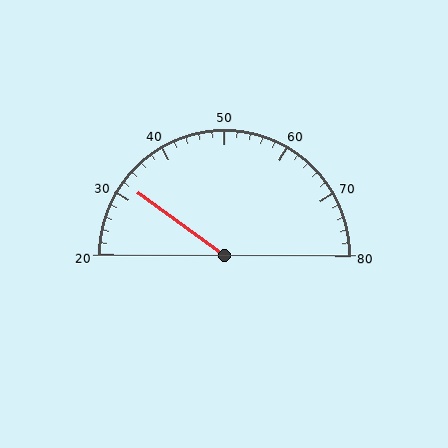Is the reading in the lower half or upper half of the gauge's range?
The reading is in the lower half of the range (20 to 80).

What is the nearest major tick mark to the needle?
The nearest major tick mark is 30.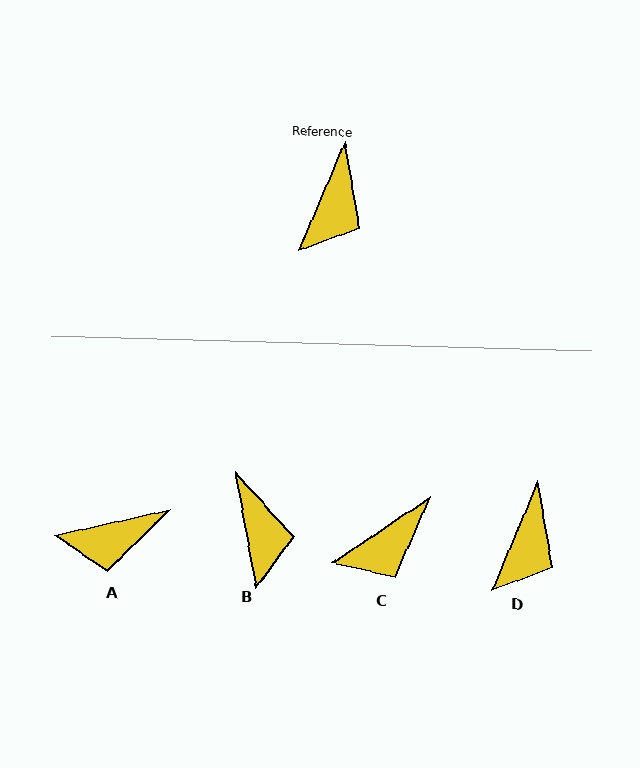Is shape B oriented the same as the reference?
No, it is off by about 33 degrees.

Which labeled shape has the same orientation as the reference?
D.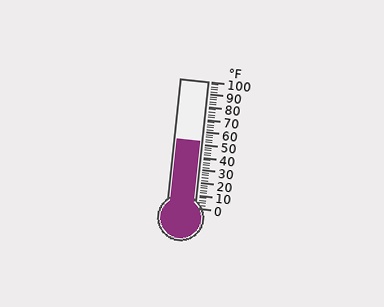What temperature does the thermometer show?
The thermometer shows approximately 52°F.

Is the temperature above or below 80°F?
The temperature is below 80°F.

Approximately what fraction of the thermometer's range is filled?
The thermometer is filled to approximately 50% of its range.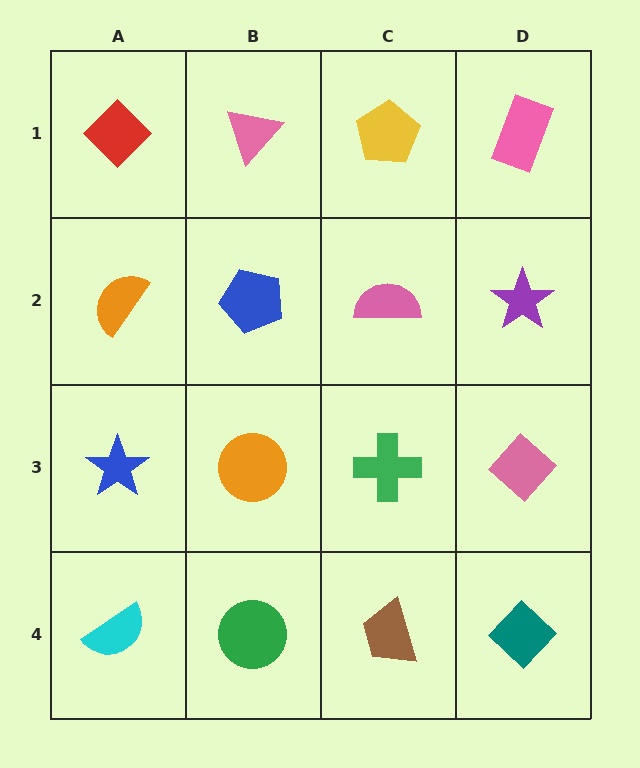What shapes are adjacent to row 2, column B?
A pink triangle (row 1, column B), an orange circle (row 3, column B), an orange semicircle (row 2, column A), a pink semicircle (row 2, column C).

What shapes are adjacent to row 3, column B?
A blue pentagon (row 2, column B), a green circle (row 4, column B), a blue star (row 3, column A), a green cross (row 3, column C).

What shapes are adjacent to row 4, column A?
A blue star (row 3, column A), a green circle (row 4, column B).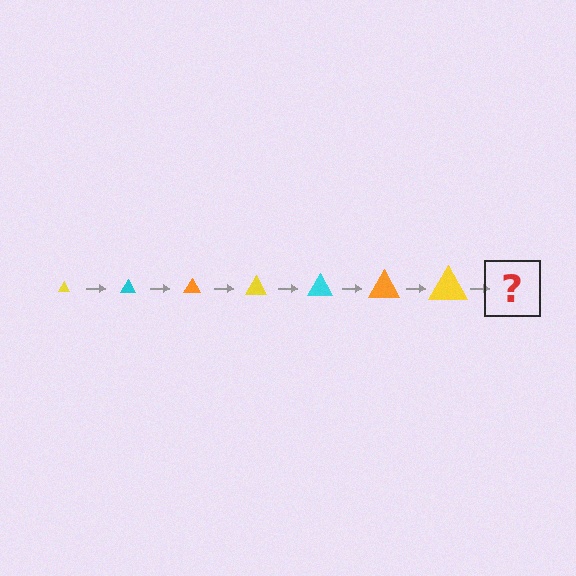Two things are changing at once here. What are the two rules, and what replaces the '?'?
The two rules are that the triangle grows larger each step and the color cycles through yellow, cyan, and orange. The '?' should be a cyan triangle, larger than the previous one.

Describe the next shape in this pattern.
It should be a cyan triangle, larger than the previous one.